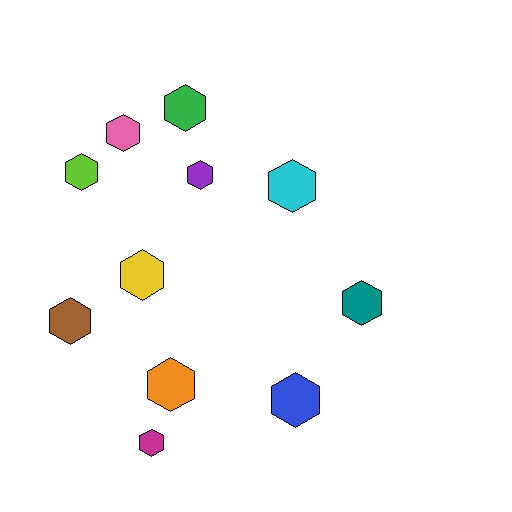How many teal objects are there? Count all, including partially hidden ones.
There is 1 teal object.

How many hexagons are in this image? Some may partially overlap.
There are 11 hexagons.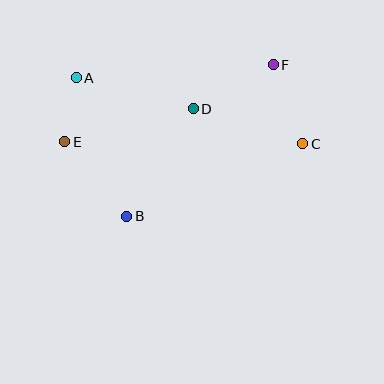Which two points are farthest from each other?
Points C and E are farthest from each other.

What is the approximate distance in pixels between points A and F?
The distance between A and F is approximately 198 pixels.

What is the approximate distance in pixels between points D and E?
The distance between D and E is approximately 132 pixels.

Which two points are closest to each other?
Points A and E are closest to each other.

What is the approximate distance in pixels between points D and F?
The distance between D and F is approximately 92 pixels.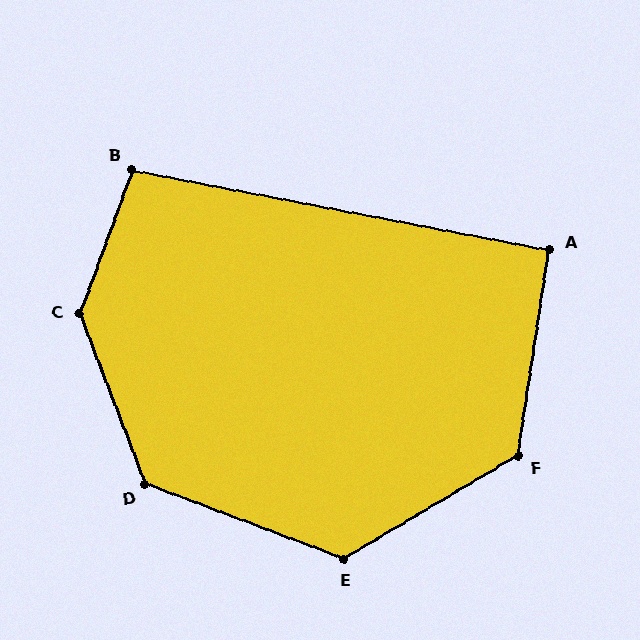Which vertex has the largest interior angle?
C, at approximately 139 degrees.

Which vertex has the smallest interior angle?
A, at approximately 92 degrees.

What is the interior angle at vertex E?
Approximately 129 degrees (obtuse).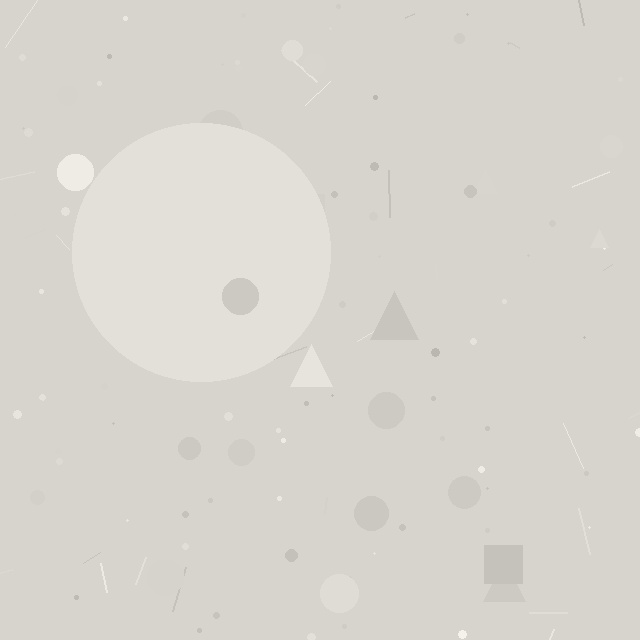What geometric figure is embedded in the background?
A circle is embedded in the background.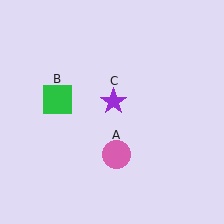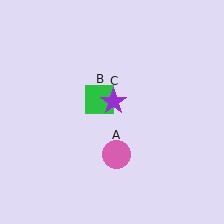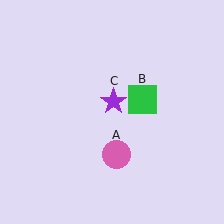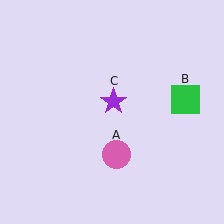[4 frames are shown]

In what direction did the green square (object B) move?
The green square (object B) moved right.